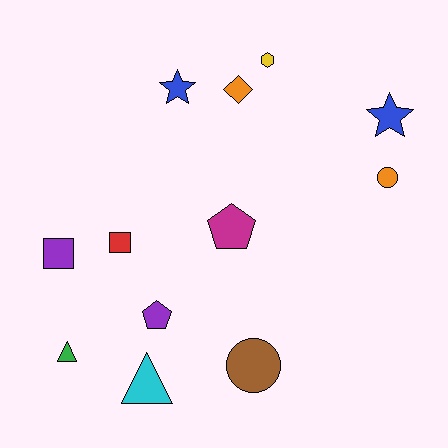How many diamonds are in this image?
There is 1 diamond.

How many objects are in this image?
There are 12 objects.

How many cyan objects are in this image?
There is 1 cyan object.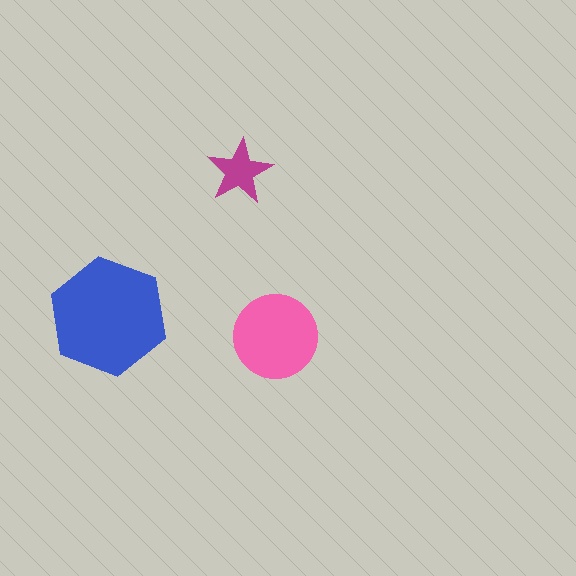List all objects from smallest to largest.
The magenta star, the pink circle, the blue hexagon.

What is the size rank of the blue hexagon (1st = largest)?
1st.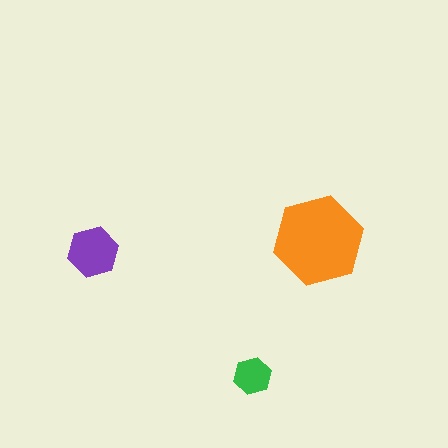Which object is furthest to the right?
The orange hexagon is rightmost.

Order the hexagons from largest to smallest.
the orange one, the purple one, the green one.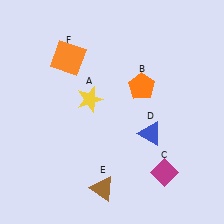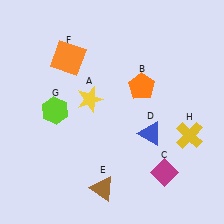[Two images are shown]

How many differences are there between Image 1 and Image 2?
There are 2 differences between the two images.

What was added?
A lime hexagon (G), a yellow cross (H) were added in Image 2.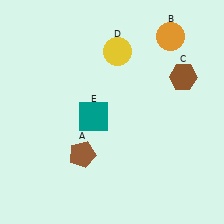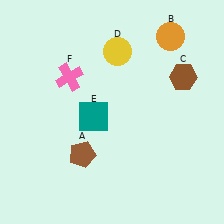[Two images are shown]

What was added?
A pink cross (F) was added in Image 2.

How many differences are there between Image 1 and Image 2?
There is 1 difference between the two images.